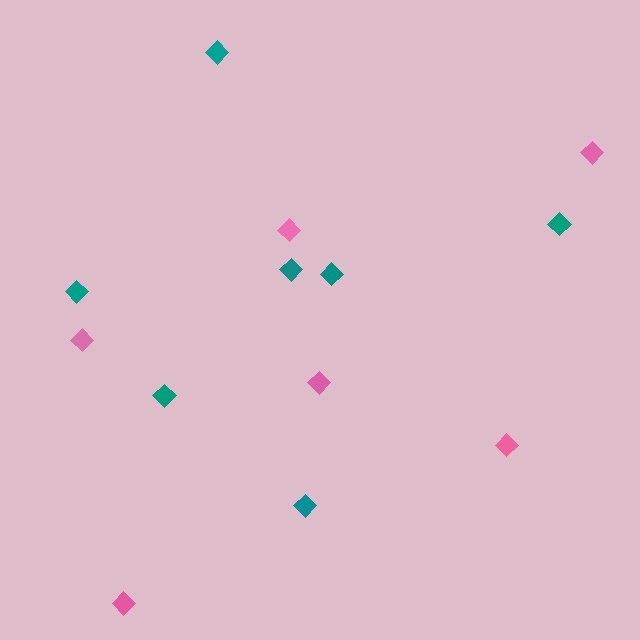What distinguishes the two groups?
There are 2 groups: one group of teal diamonds (7) and one group of pink diamonds (6).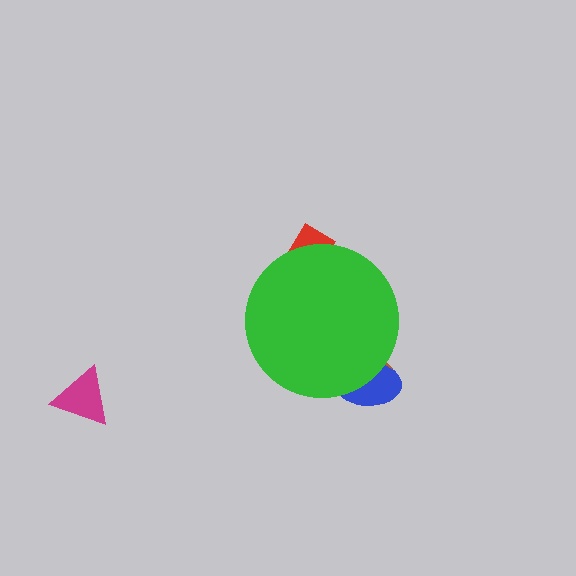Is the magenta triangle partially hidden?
No, the magenta triangle is fully visible.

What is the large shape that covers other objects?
A green circle.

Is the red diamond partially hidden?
Yes, the red diamond is partially hidden behind the green circle.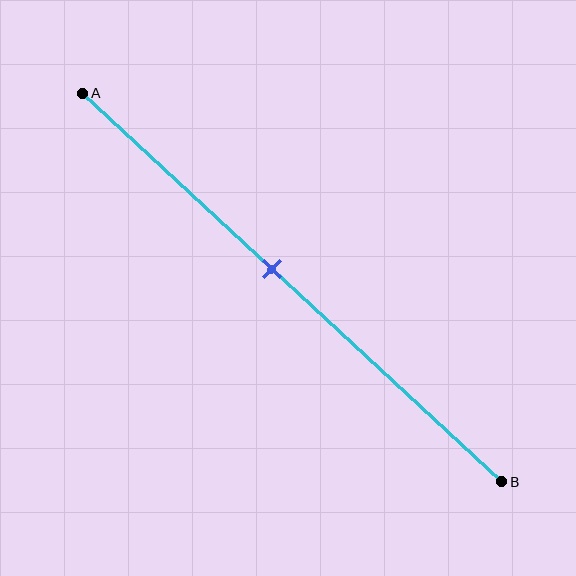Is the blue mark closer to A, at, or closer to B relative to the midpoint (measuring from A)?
The blue mark is closer to point A than the midpoint of segment AB.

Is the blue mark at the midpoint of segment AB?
No, the mark is at about 45% from A, not at the 50% midpoint.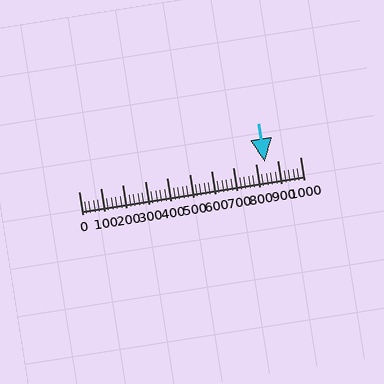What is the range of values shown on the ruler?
The ruler shows values from 0 to 1000.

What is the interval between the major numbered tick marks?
The major tick marks are spaced 100 units apart.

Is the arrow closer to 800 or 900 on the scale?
The arrow is closer to 800.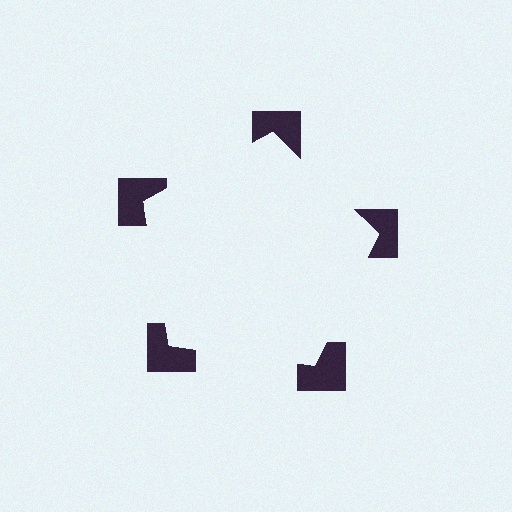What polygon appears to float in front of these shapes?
An illusory pentagon — its edges are inferred from the aligned wedge cuts in the notched squares, not physically drawn.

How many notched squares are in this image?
There are 5 — one at each vertex of the illusory pentagon.